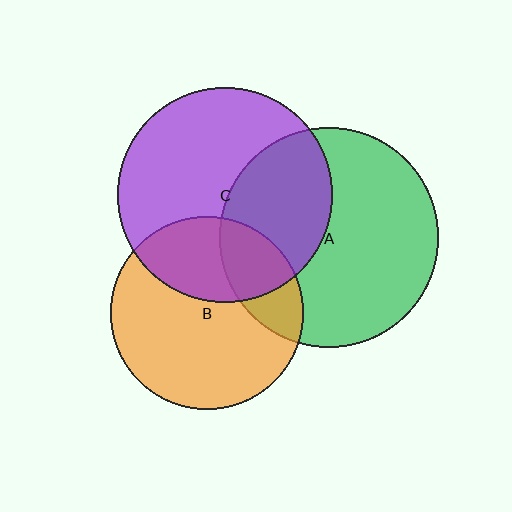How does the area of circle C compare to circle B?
Approximately 1.2 times.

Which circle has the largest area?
Circle A (green).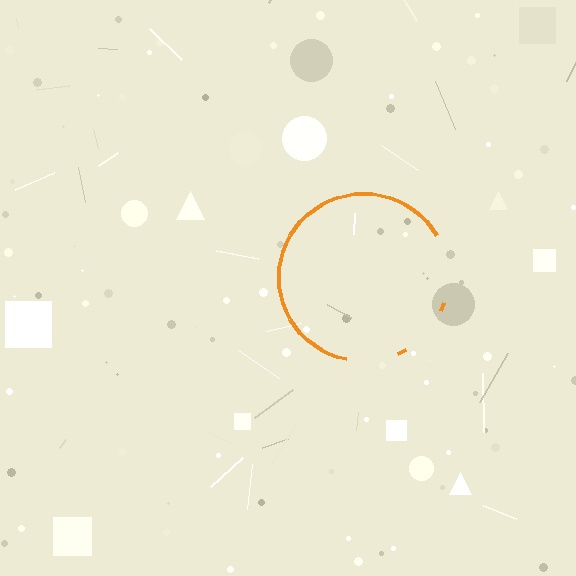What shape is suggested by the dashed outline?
The dashed outline suggests a circle.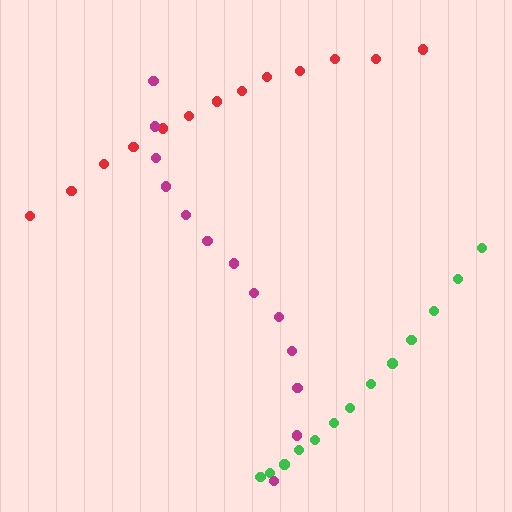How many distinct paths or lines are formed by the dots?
There are 3 distinct paths.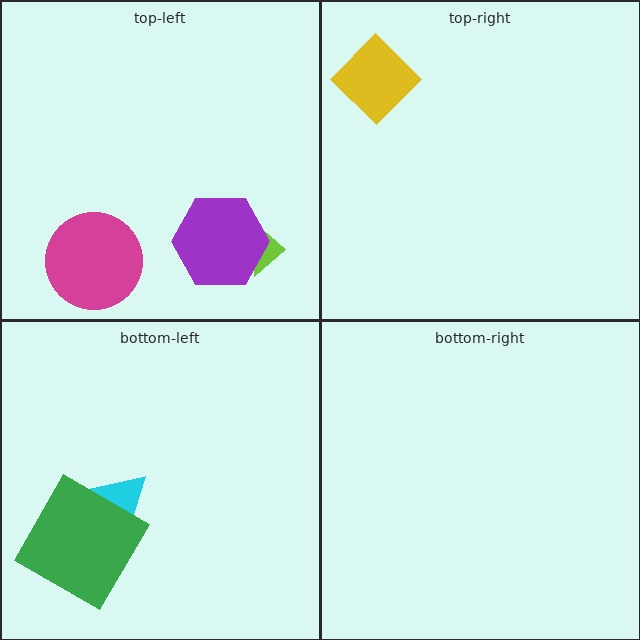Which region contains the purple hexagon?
The top-left region.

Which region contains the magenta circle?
The top-left region.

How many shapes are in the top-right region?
1.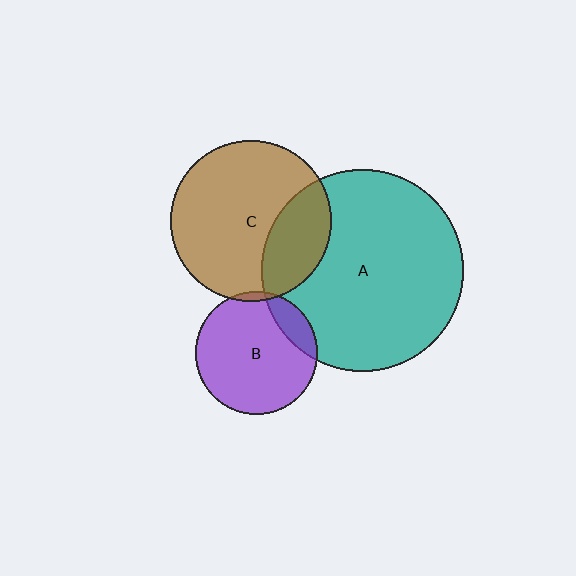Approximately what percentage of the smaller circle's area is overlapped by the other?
Approximately 5%.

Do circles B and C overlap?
Yes.